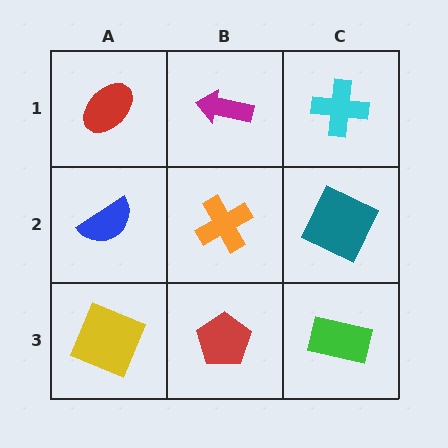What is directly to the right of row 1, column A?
A magenta arrow.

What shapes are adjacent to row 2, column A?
A red ellipse (row 1, column A), a yellow square (row 3, column A), an orange cross (row 2, column B).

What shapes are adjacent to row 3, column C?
A teal square (row 2, column C), a red pentagon (row 3, column B).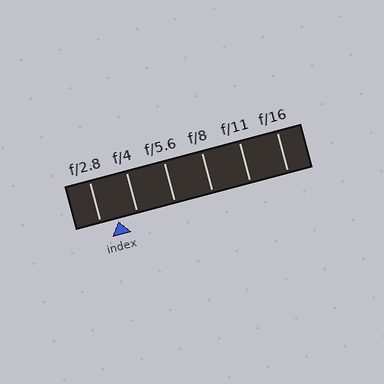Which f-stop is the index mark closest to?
The index mark is closest to f/2.8.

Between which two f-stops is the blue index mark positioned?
The index mark is between f/2.8 and f/4.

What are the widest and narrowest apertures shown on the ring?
The widest aperture shown is f/2.8 and the narrowest is f/16.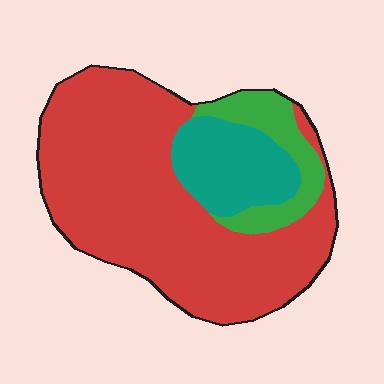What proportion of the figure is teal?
Teal takes up less than a quarter of the figure.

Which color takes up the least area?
Green, at roughly 10%.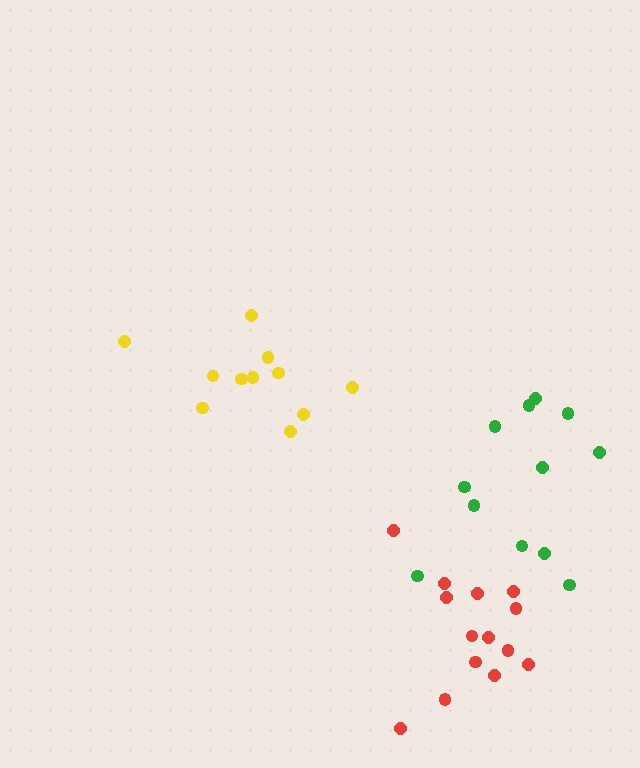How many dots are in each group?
Group 1: 11 dots, Group 2: 14 dots, Group 3: 12 dots (37 total).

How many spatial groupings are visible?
There are 3 spatial groupings.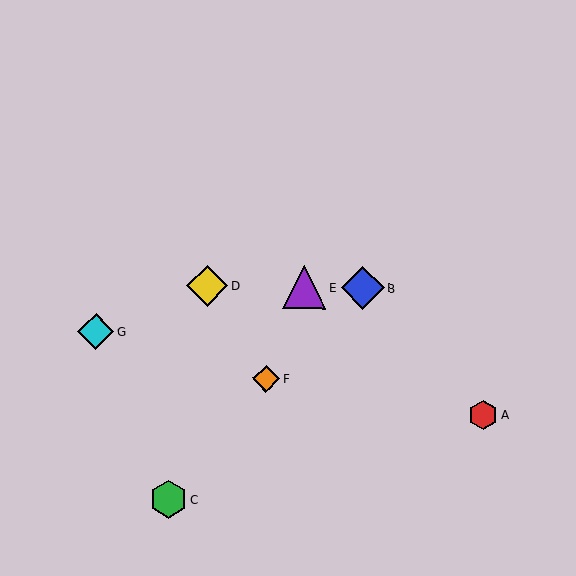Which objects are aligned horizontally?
Objects B, D, E are aligned horizontally.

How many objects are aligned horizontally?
3 objects (B, D, E) are aligned horizontally.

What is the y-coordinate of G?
Object G is at y≈331.